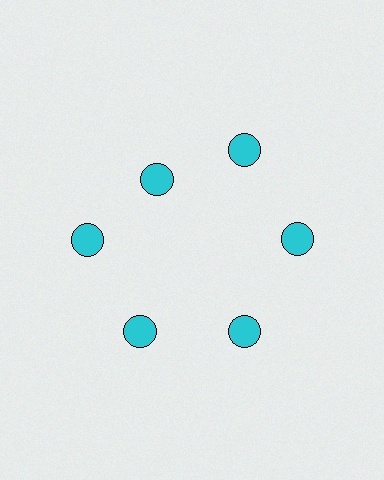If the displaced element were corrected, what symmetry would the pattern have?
It would have 6-fold rotational symmetry — the pattern would map onto itself every 60 degrees.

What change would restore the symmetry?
The symmetry would be restored by moving it outward, back onto the ring so that all 6 circles sit at equal angles and equal distance from the center.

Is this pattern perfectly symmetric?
No. The 6 cyan circles are arranged in a ring, but one element near the 11 o'clock position is pulled inward toward the center, breaking the 6-fold rotational symmetry.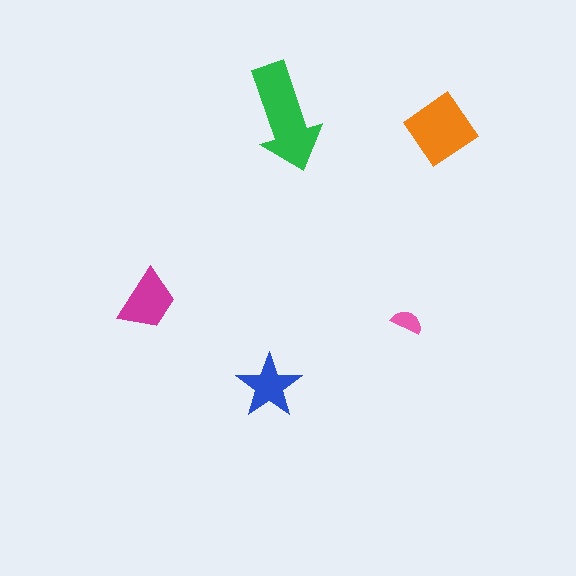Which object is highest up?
The green arrow is topmost.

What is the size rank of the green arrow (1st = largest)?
1st.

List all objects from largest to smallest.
The green arrow, the orange diamond, the magenta trapezoid, the blue star, the pink semicircle.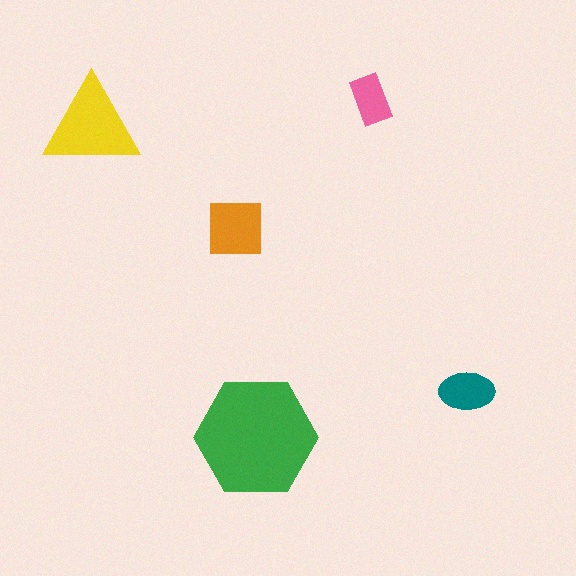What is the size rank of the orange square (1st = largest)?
3rd.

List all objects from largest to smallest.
The green hexagon, the yellow triangle, the orange square, the teal ellipse, the pink rectangle.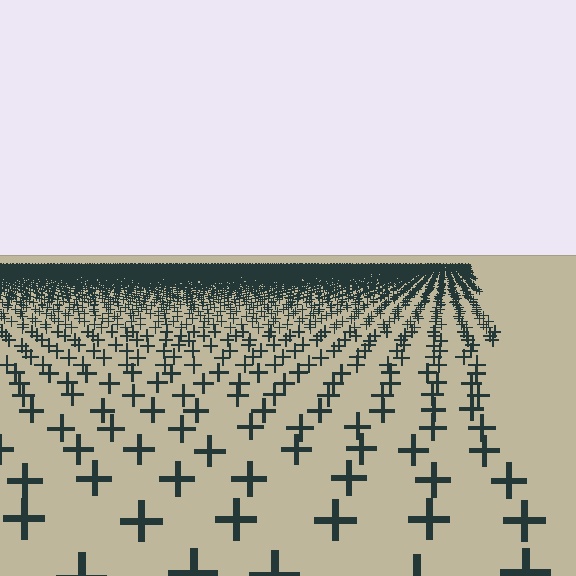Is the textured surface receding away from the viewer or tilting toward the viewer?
The surface is receding away from the viewer. Texture elements get smaller and denser toward the top.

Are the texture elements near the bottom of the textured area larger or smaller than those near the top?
Larger. Near the bottom, elements are closer to the viewer and appear at a bigger on-screen size.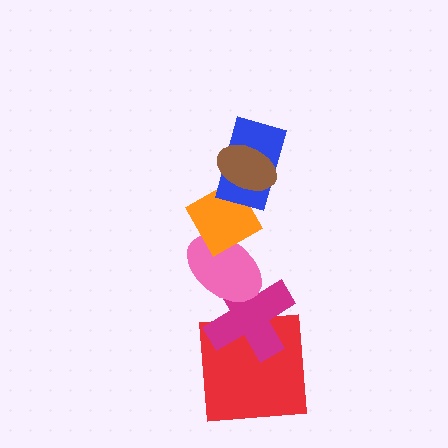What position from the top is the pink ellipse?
The pink ellipse is 4th from the top.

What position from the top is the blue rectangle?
The blue rectangle is 2nd from the top.